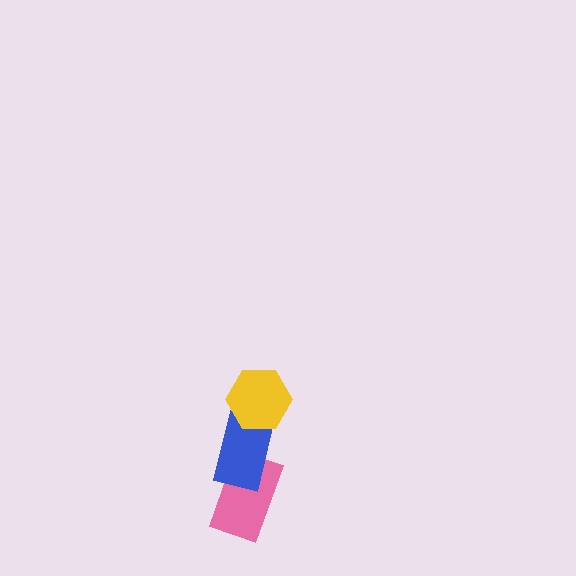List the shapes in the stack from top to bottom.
From top to bottom: the yellow hexagon, the blue rectangle, the pink rectangle.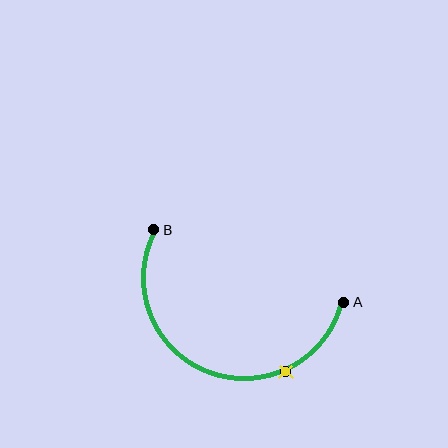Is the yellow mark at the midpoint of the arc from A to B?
No. The yellow mark lies on the arc but is closer to endpoint A. The arc midpoint would be at the point on the curve equidistant along the arc from both A and B.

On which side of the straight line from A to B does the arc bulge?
The arc bulges below the straight line connecting A and B.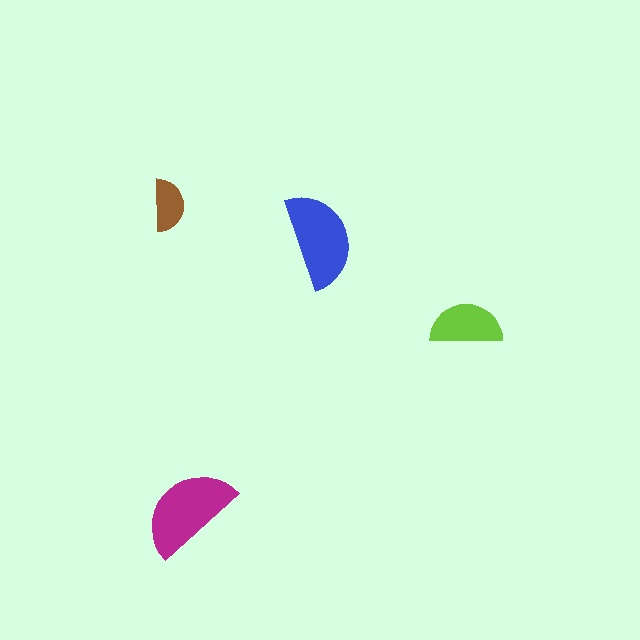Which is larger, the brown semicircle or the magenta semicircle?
The magenta one.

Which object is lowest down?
The magenta semicircle is bottommost.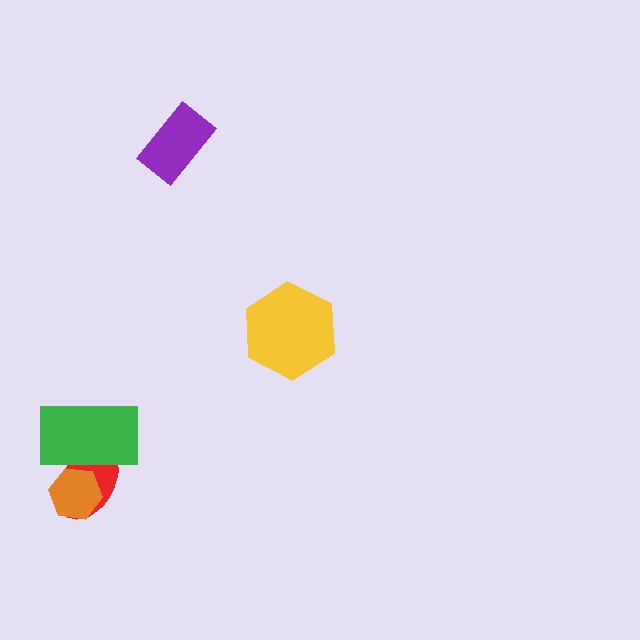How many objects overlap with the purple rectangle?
0 objects overlap with the purple rectangle.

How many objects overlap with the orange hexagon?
2 objects overlap with the orange hexagon.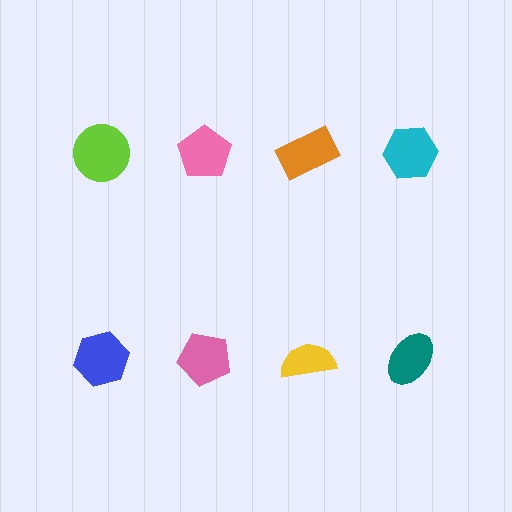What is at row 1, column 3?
An orange rectangle.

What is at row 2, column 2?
A pink pentagon.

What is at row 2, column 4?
A teal ellipse.